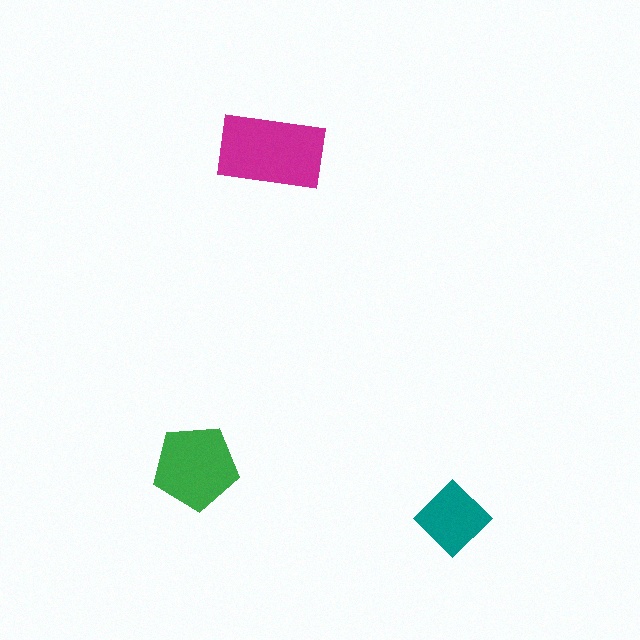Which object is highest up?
The magenta rectangle is topmost.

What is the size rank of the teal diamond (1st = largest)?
3rd.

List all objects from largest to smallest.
The magenta rectangle, the green pentagon, the teal diamond.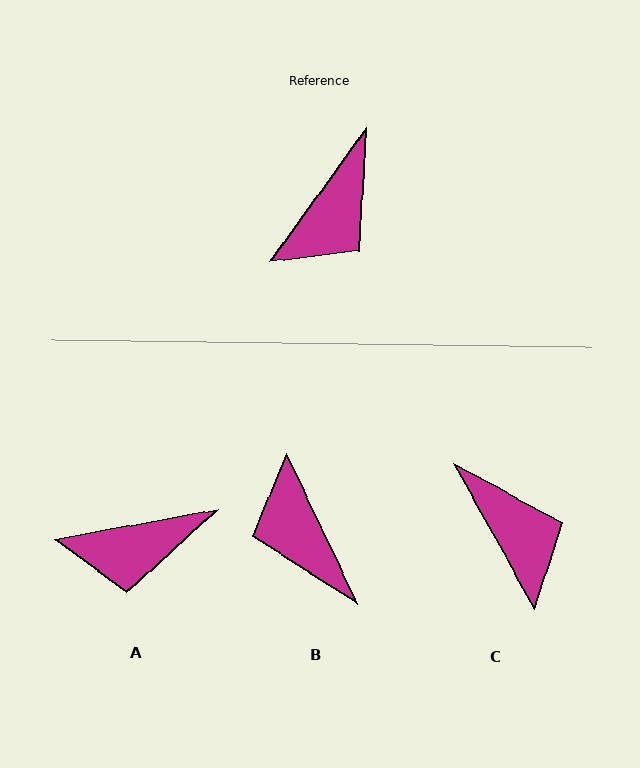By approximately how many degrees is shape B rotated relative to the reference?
Approximately 119 degrees clockwise.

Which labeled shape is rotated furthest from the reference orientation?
B, about 119 degrees away.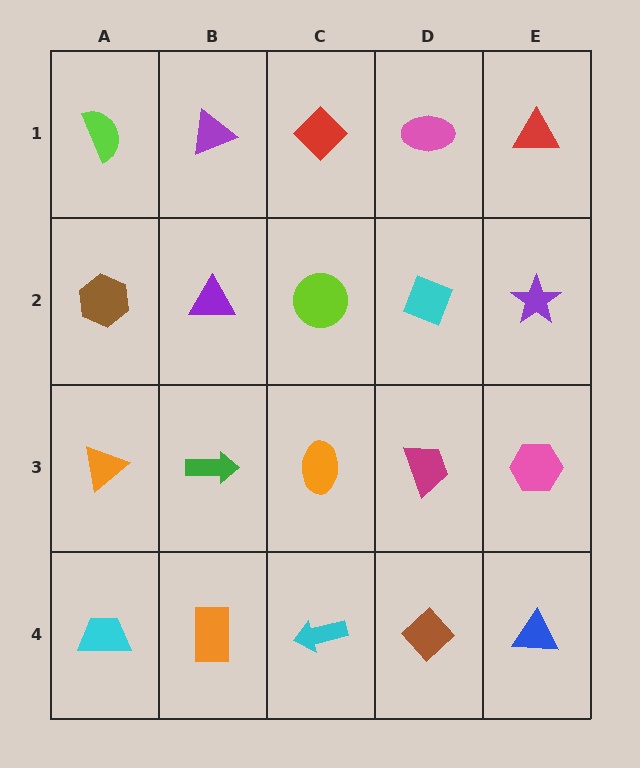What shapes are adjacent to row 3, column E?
A purple star (row 2, column E), a blue triangle (row 4, column E), a magenta trapezoid (row 3, column D).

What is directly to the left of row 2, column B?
A brown hexagon.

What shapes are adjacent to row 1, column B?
A purple triangle (row 2, column B), a lime semicircle (row 1, column A), a red diamond (row 1, column C).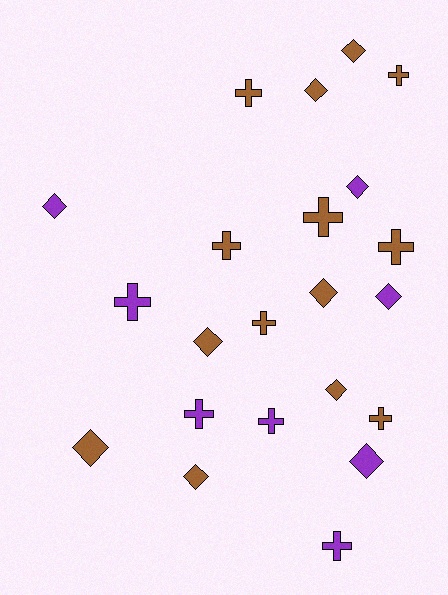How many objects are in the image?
There are 22 objects.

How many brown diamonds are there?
There are 7 brown diamonds.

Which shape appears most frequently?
Diamond, with 11 objects.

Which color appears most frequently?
Brown, with 14 objects.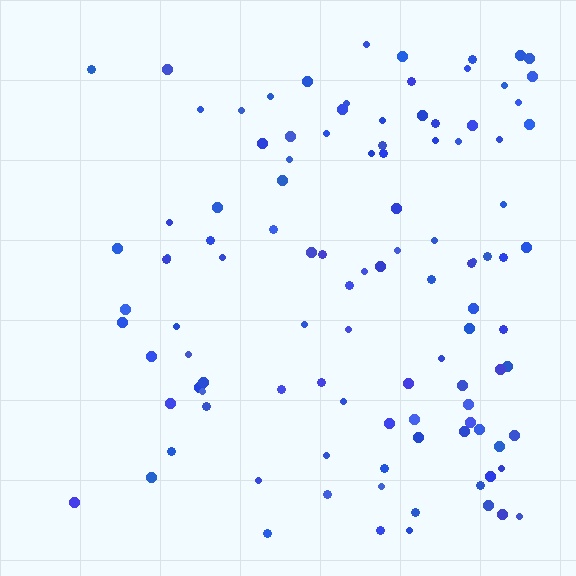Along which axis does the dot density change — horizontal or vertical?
Horizontal.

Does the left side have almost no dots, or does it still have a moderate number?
Still a moderate number, just noticeably fewer than the right.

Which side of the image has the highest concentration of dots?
The right.